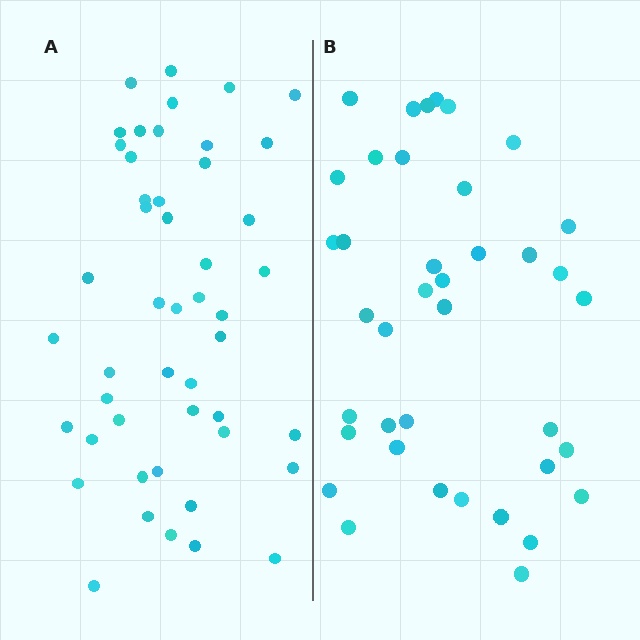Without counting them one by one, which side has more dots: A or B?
Region A (the left region) has more dots.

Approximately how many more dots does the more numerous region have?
Region A has roughly 8 or so more dots than region B.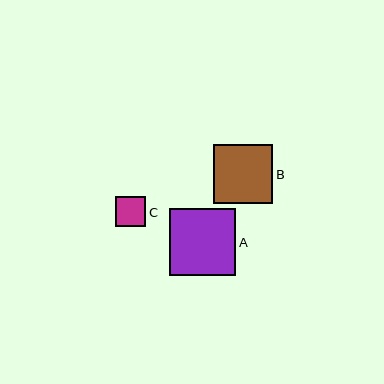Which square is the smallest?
Square C is the smallest with a size of approximately 31 pixels.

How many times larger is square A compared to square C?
Square A is approximately 2.2 times the size of square C.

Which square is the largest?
Square A is the largest with a size of approximately 67 pixels.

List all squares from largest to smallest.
From largest to smallest: A, B, C.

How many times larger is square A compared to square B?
Square A is approximately 1.1 times the size of square B.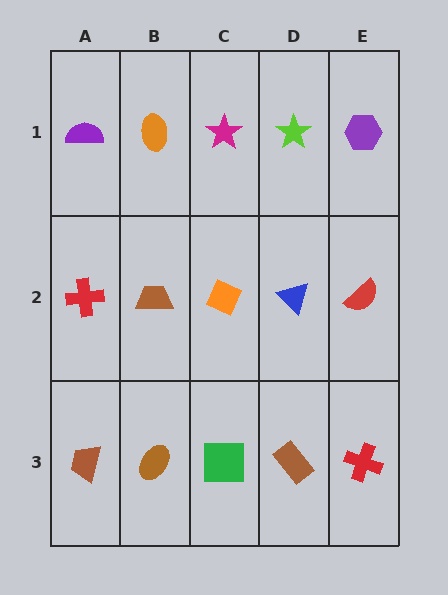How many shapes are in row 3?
5 shapes.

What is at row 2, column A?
A red cross.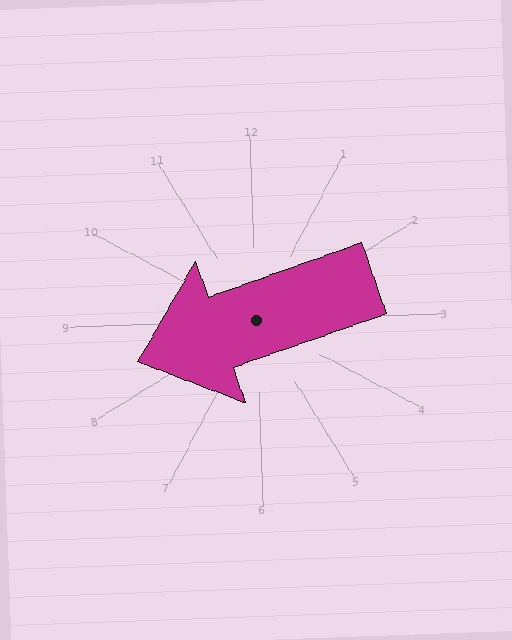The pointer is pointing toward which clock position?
Roughly 8 o'clock.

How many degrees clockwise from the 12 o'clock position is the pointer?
Approximately 253 degrees.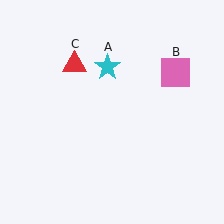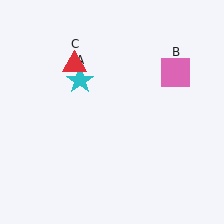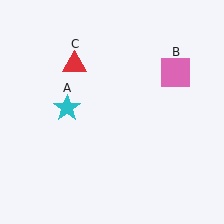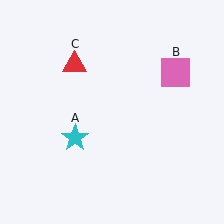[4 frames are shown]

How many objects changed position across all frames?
1 object changed position: cyan star (object A).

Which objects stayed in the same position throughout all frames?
Pink square (object B) and red triangle (object C) remained stationary.